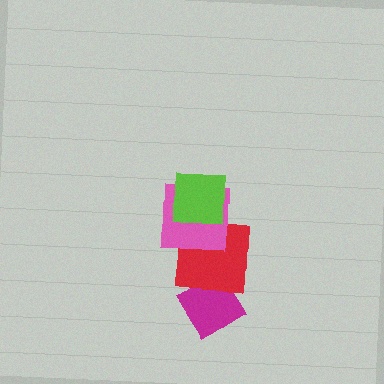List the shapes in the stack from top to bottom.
From top to bottom: the lime square, the pink square, the red square, the magenta diamond.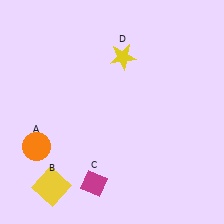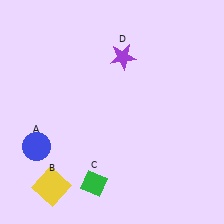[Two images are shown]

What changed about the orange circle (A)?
In Image 1, A is orange. In Image 2, it changed to blue.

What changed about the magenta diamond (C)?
In Image 1, C is magenta. In Image 2, it changed to green.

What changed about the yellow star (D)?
In Image 1, D is yellow. In Image 2, it changed to purple.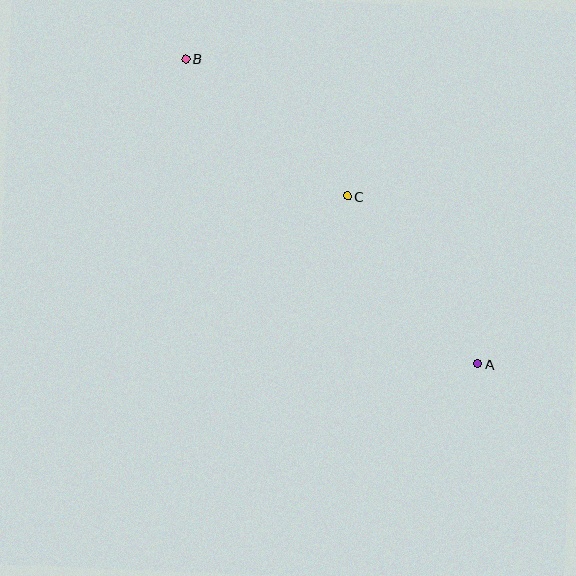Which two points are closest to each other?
Points B and C are closest to each other.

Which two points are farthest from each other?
Points A and B are farthest from each other.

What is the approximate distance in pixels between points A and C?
The distance between A and C is approximately 213 pixels.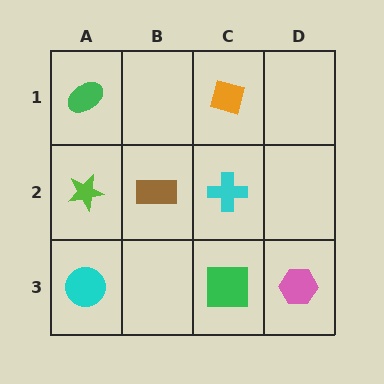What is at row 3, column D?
A pink hexagon.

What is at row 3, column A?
A cyan circle.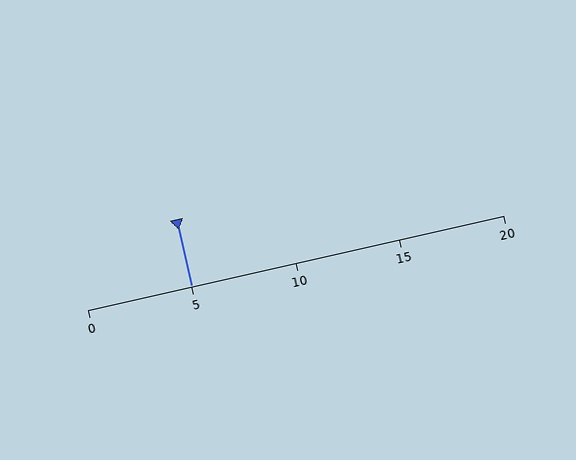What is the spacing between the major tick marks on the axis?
The major ticks are spaced 5 apart.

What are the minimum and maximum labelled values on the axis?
The axis runs from 0 to 20.